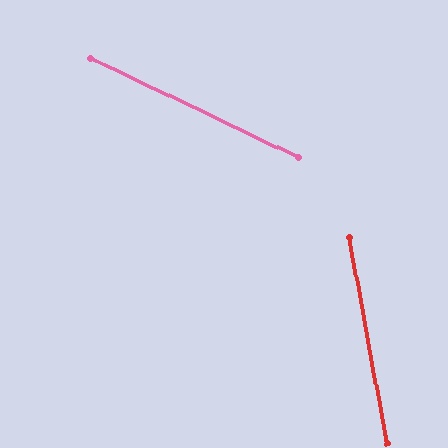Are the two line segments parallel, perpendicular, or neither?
Neither parallel nor perpendicular — they differ by about 54°.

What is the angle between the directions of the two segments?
Approximately 54 degrees.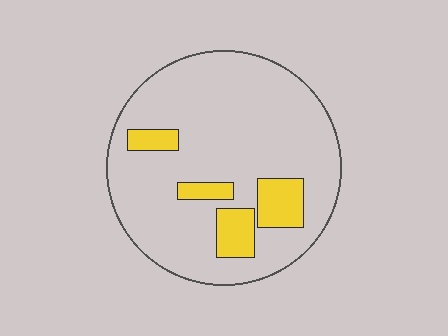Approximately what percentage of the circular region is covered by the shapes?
Approximately 15%.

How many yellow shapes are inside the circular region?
4.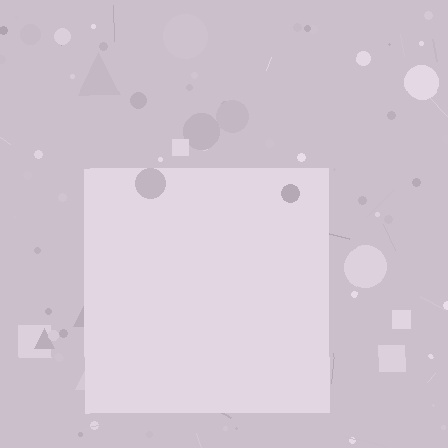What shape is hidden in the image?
A square is hidden in the image.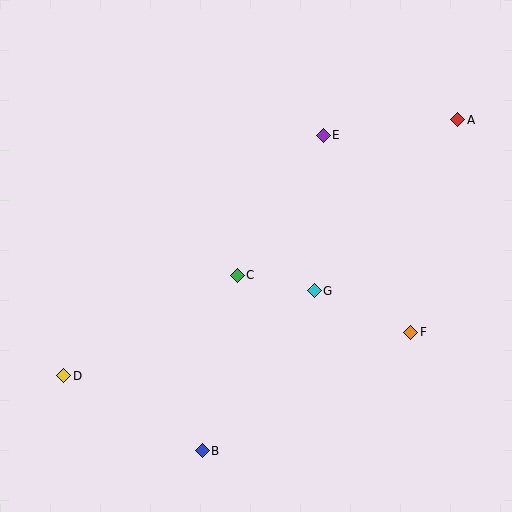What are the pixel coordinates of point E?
Point E is at (323, 135).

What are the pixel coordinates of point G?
Point G is at (314, 291).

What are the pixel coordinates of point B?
Point B is at (202, 451).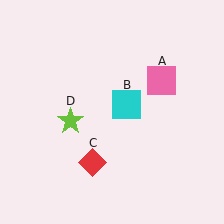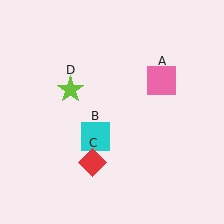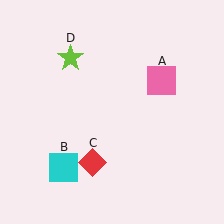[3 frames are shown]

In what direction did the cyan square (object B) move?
The cyan square (object B) moved down and to the left.